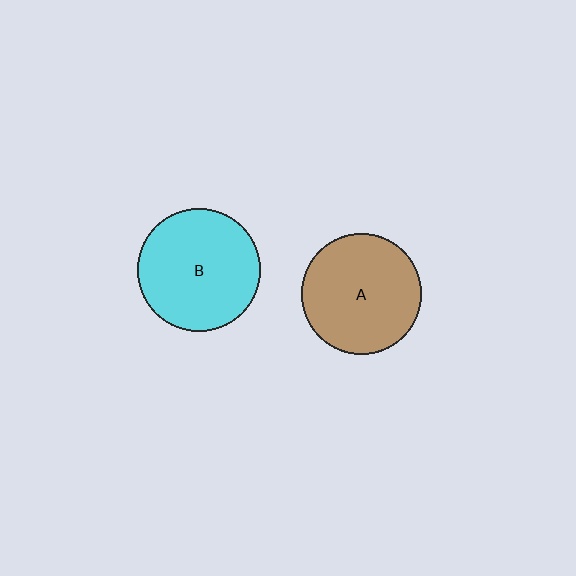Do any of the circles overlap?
No, none of the circles overlap.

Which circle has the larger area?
Circle B (cyan).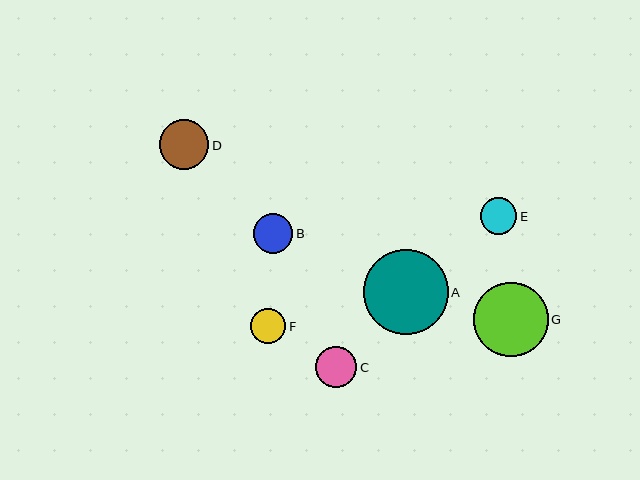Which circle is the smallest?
Circle F is the smallest with a size of approximately 35 pixels.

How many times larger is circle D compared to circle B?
Circle D is approximately 1.2 times the size of circle B.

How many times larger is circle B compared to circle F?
Circle B is approximately 1.1 times the size of circle F.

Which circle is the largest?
Circle A is the largest with a size of approximately 85 pixels.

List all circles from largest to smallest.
From largest to smallest: A, G, D, C, B, E, F.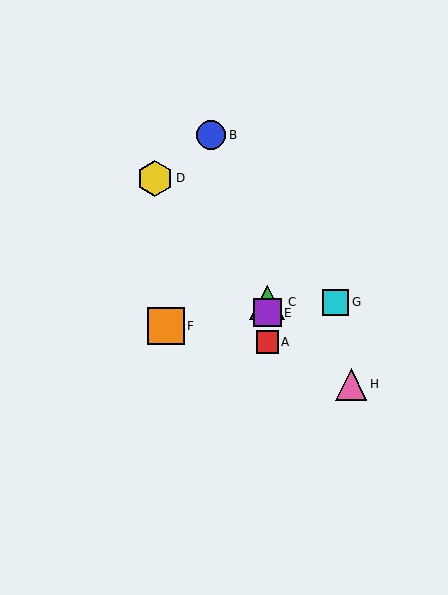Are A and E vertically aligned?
Yes, both are at x≈267.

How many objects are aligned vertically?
3 objects (A, C, E) are aligned vertically.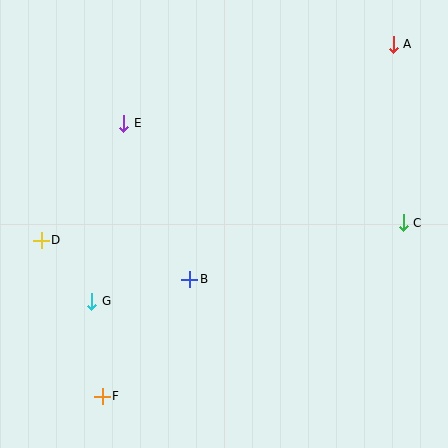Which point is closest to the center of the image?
Point B at (190, 279) is closest to the center.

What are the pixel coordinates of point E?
Point E is at (124, 123).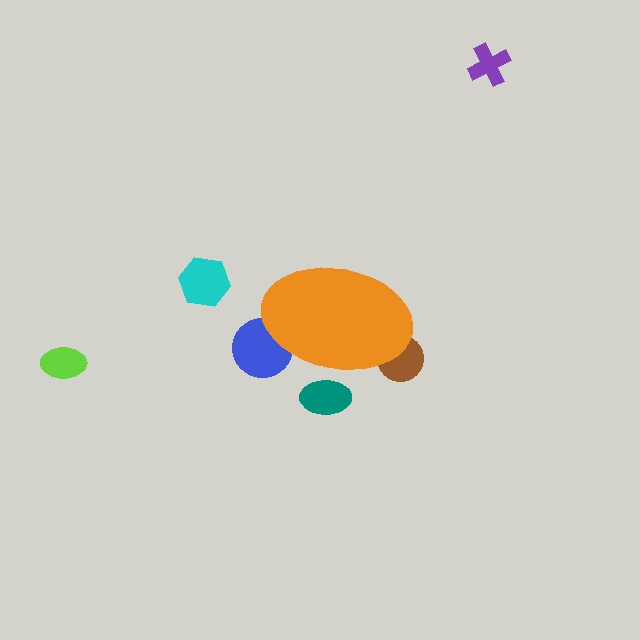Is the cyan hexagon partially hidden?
No, the cyan hexagon is fully visible.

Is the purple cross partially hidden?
No, the purple cross is fully visible.